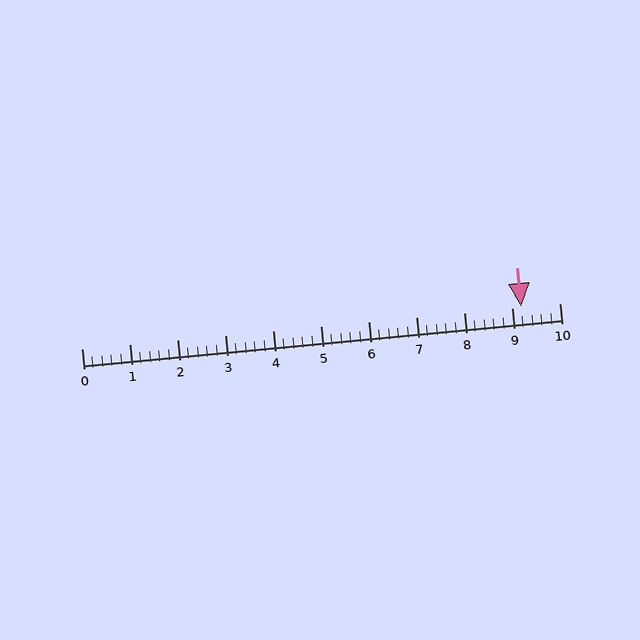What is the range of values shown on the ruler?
The ruler shows values from 0 to 10.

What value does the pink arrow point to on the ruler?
The pink arrow points to approximately 9.2.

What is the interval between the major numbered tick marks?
The major tick marks are spaced 1 units apart.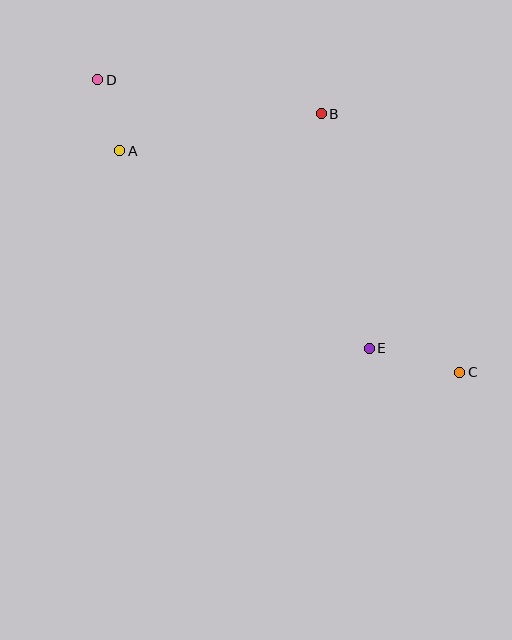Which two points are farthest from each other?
Points C and D are farthest from each other.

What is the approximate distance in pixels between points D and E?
The distance between D and E is approximately 382 pixels.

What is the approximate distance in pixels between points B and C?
The distance between B and C is approximately 293 pixels.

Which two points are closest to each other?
Points A and D are closest to each other.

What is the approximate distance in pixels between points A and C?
The distance between A and C is approximately 406 pixels.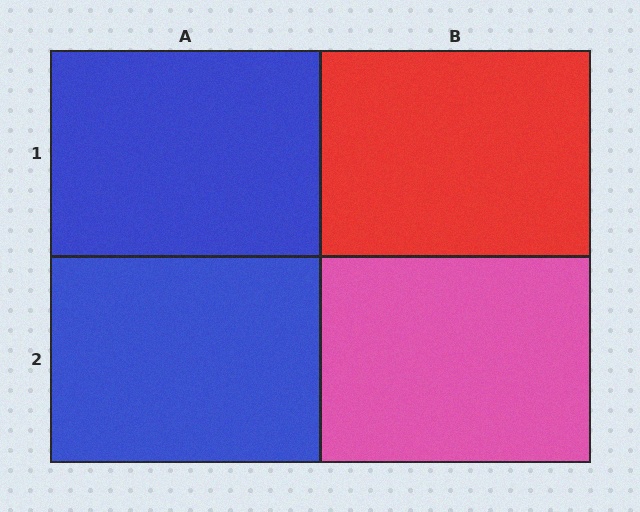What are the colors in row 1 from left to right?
Blue, red.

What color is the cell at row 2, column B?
Pink.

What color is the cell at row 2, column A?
Blue.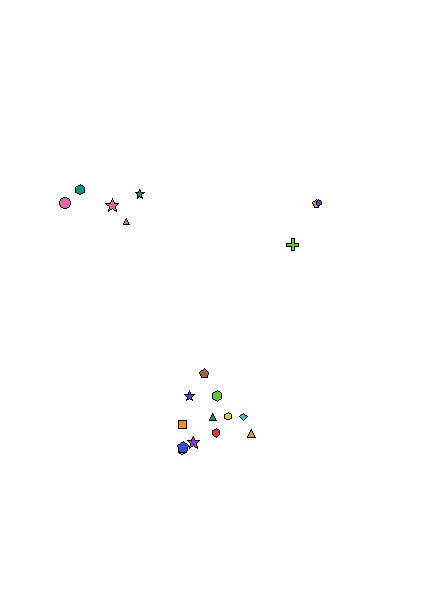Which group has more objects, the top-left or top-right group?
The top-left group.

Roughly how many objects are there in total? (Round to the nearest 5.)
Roughly 20 objects in total.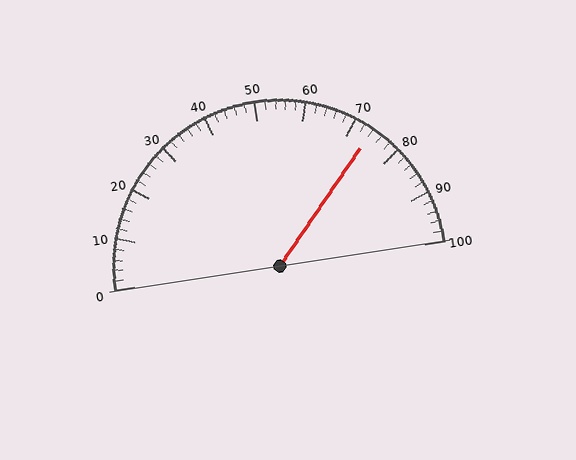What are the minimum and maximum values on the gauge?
The gauge ranges from 0 to 100.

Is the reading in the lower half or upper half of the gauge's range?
The reading is in the upper half of the range (0 to 100).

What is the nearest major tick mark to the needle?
The nearest major tick mark is 70.